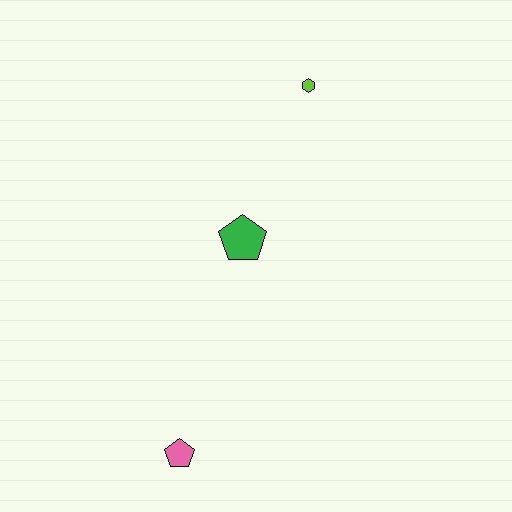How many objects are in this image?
There are 3 objects.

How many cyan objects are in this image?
There are no cyan objects.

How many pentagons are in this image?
There are 2 pentagons.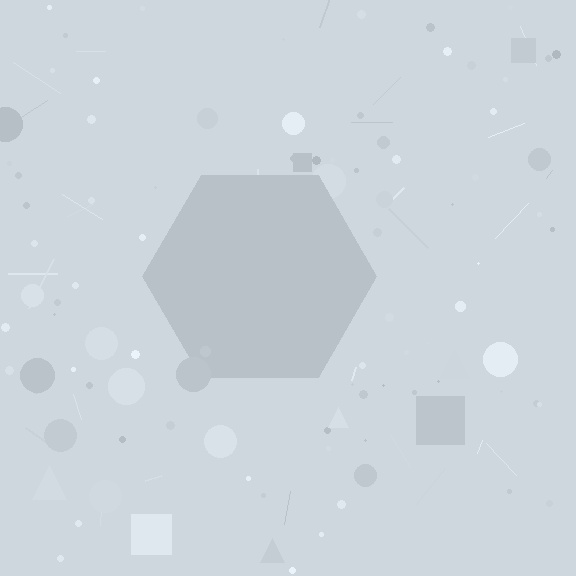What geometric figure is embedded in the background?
A hexagon is embedded in the background.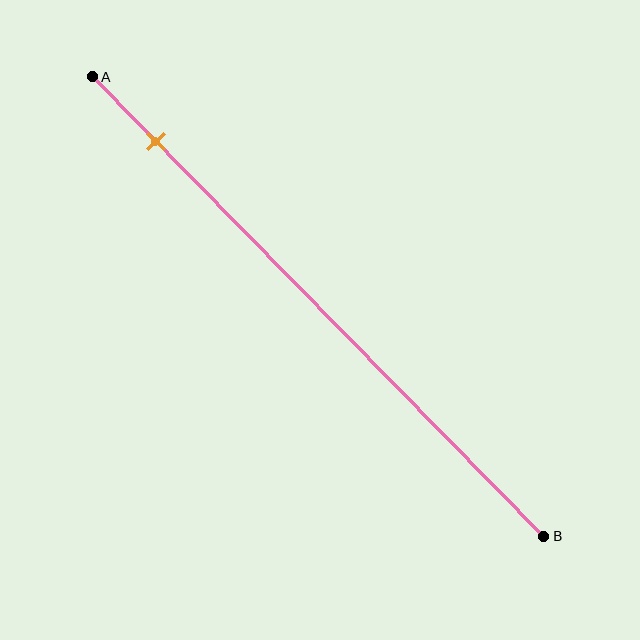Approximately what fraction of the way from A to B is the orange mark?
The orange mark is approximately 15% of the way from A to B.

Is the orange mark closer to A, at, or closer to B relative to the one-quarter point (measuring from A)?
The orange mark is closer to point A than the one-quarter point of segment AB.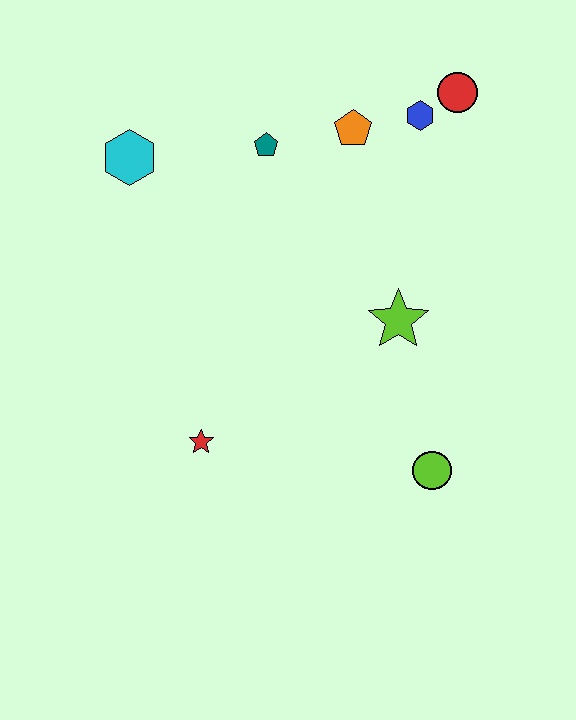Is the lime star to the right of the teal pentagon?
Yes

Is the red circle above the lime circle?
Yes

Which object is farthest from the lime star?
The cyan hexagon is farthest from the lime star.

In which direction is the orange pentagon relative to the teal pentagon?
The orange pentagon is to the right of the teal pentagon.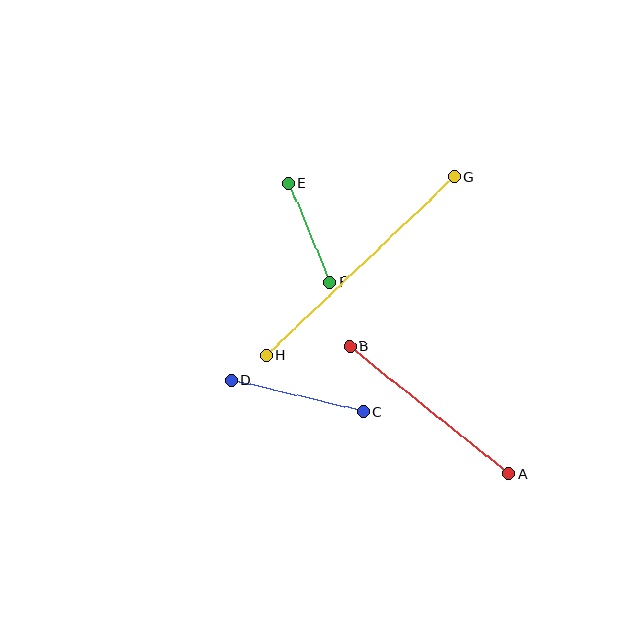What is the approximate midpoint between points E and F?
The midpoint is at approximately (309, 233) pixels.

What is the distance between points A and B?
The distance is approximately 204 pixels.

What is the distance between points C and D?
The distance is approximately 136 pixels.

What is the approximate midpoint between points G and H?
The midpoint is at approximately (360, 266) pixels.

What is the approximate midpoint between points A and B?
The midpoint is at approximately (430, 410) pixels.